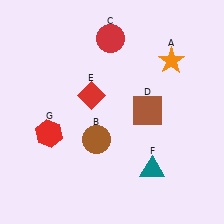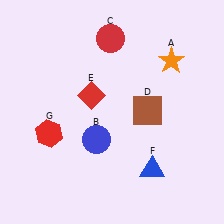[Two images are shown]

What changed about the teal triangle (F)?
In Image 1, F is teal. In Image 2, it changed to blue.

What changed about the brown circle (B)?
In Image 1, B is brown. In Image 2, it changed to blue.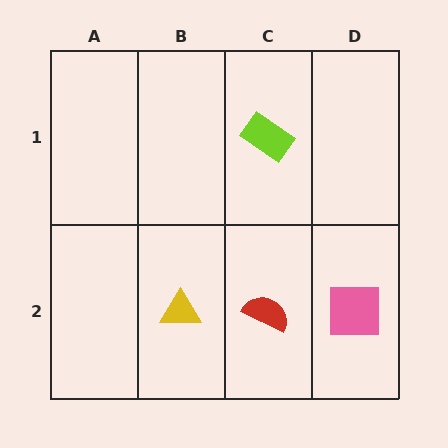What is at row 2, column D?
A pink square.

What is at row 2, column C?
A red semicircle.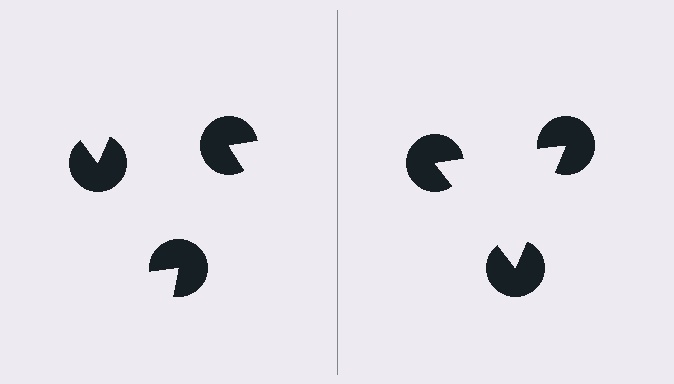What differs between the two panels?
The pac-man discs are positioned identically on both sides; only the wedge orientations differ. On the right they align to a triangle; on the left they are misaligned.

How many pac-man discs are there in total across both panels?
6 — 3 on each side.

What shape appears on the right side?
An illusory triangle.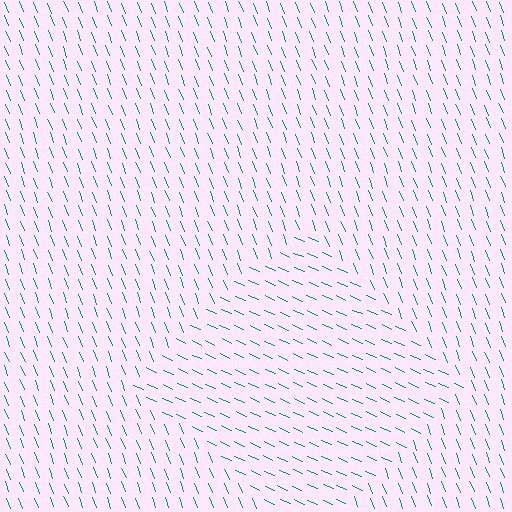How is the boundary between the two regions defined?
The boundary is defined purely by a change in line orientation (approximately 45 degrees difference). All lines are the same color and thickness.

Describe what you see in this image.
The image is filled with small teal line segments. A diamond region in the image has lines oriented differently from the surrounding lines, creating a visible texture boundary.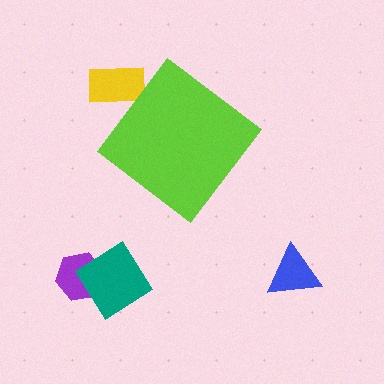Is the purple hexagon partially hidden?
No, the purple hexagon is fully visible.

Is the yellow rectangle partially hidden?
Yes, the yellow rectangle is partially hidden behind the lime diamond.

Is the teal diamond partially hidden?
No, the teal diamond is fully visible.